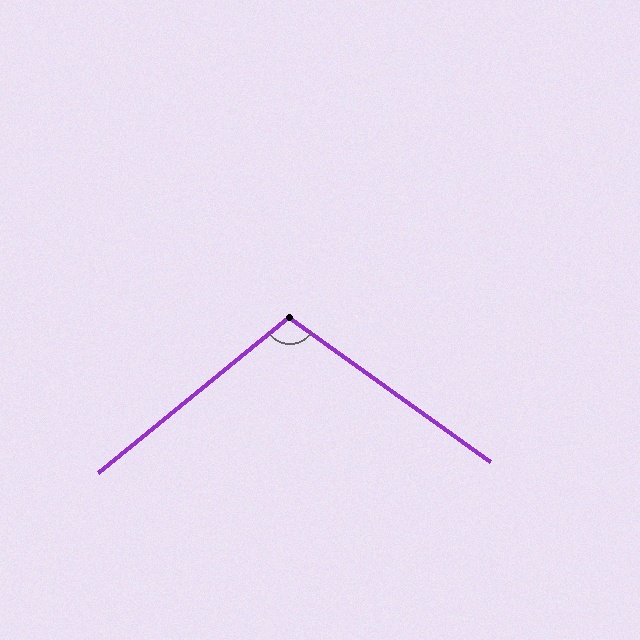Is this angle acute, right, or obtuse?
It is obtuse.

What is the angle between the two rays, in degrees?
Approximately 105 degrees.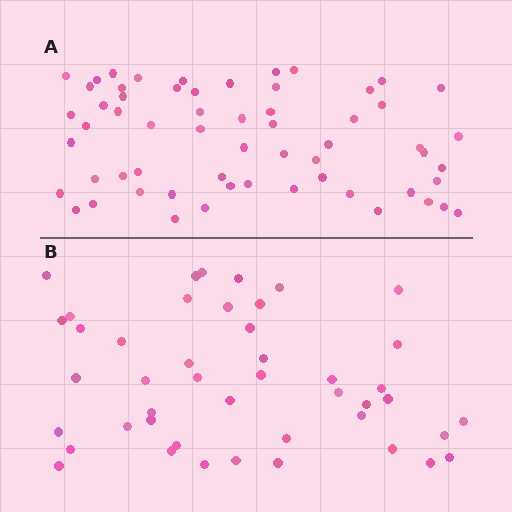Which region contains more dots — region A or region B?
Region A (the top region) has more dots.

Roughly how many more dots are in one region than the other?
Region A has approximately 15 more dots than region B.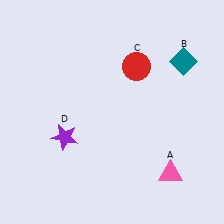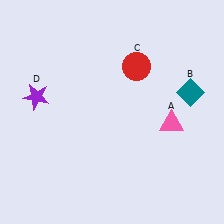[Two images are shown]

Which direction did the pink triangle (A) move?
The pink triangle (A) moved up.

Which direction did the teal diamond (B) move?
The teal diamond (B) moved down.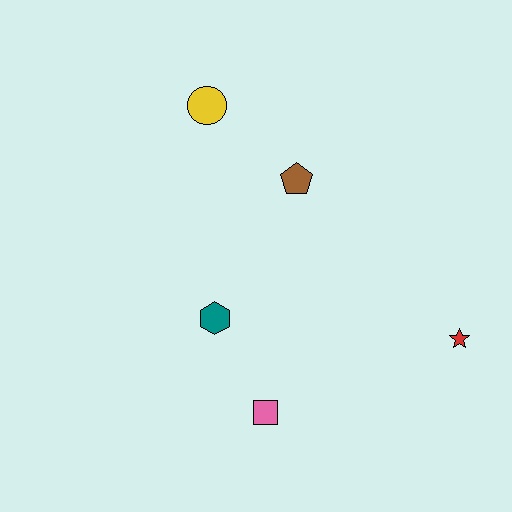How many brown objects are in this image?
There is 1 brown object.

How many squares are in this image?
There is 1 square.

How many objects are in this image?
There are 5 objects.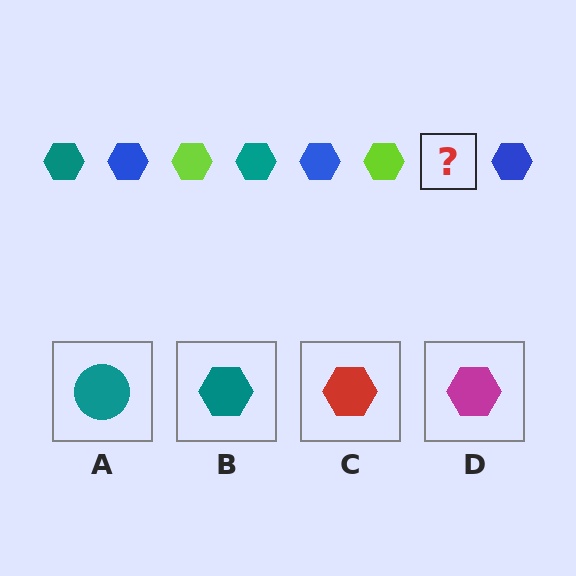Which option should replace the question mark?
Option B.